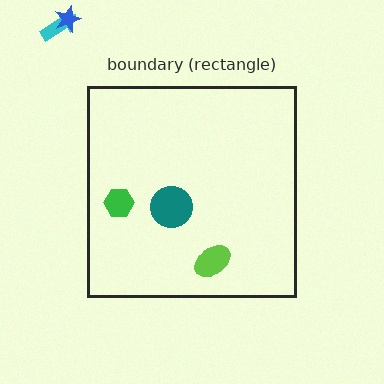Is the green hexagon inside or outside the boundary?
Inside.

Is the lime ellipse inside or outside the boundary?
Inside.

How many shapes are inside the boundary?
3 inside, 2 outside.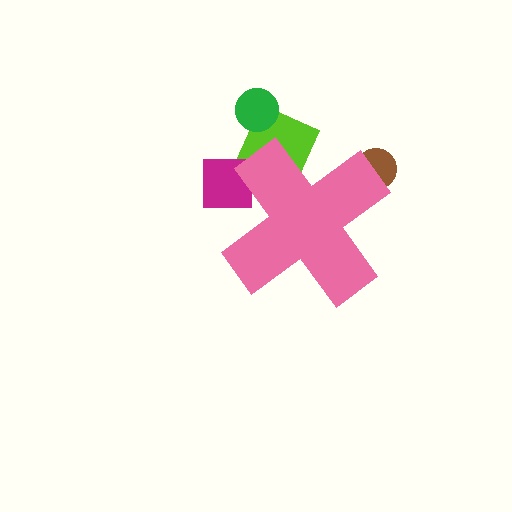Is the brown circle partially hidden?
Yes, the brown circle is partially hidden behind the pink cross.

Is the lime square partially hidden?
Yes, the lime square is partially hidden behind the pink cross.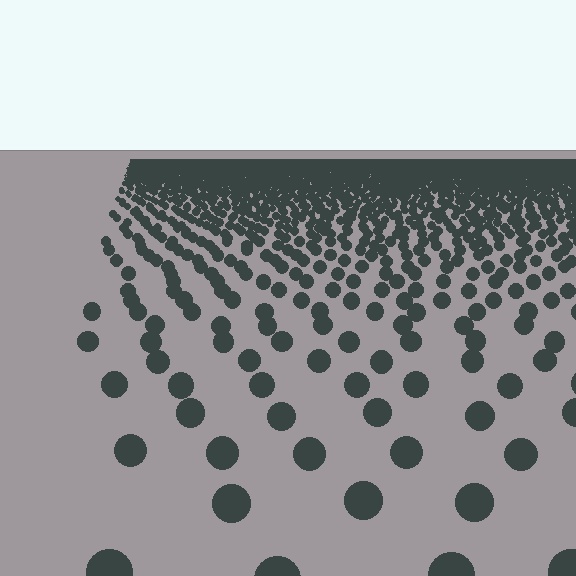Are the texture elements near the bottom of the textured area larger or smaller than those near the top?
Larger. Near the bottom, elements are closer to the viewer and appear at a bigger on-screen size.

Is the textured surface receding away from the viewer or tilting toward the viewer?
The surface is receding away from the viewer. Texture elements get smaller and denser toward the top.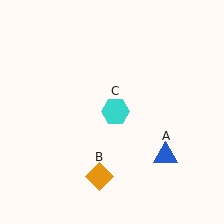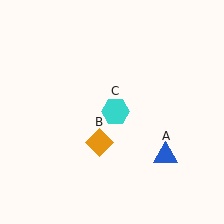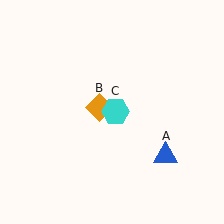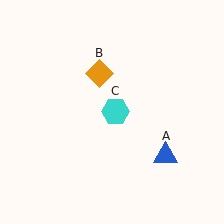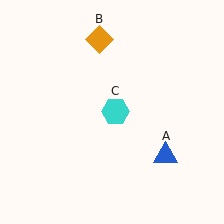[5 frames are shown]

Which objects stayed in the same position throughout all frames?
Blue triangle (object A) and cyan hexagon (object C) remained stationary.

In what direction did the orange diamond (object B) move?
The orange diamond (object B) moved up.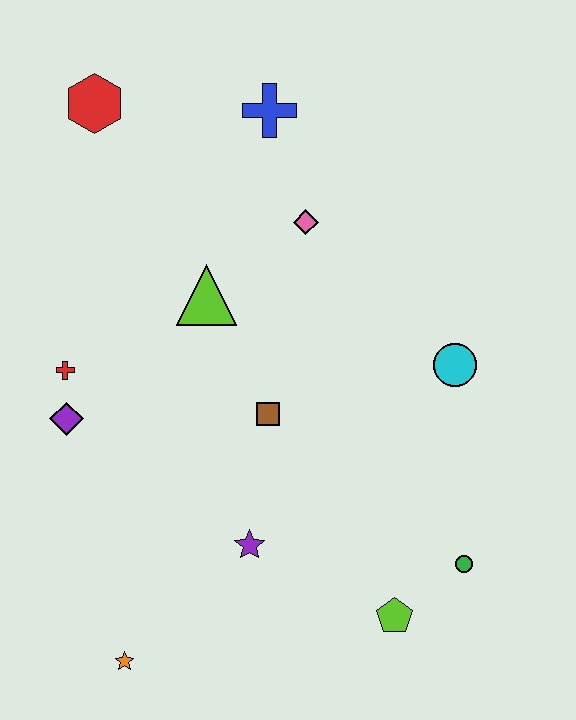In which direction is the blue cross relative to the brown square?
The blue cross is above the brown square.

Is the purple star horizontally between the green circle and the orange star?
Yes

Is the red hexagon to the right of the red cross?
Yes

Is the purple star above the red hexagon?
No